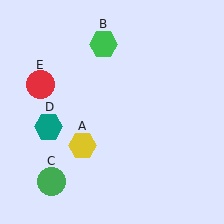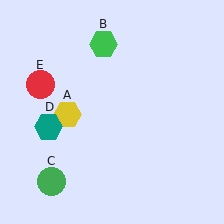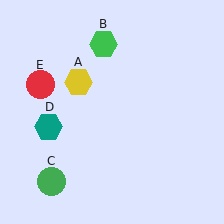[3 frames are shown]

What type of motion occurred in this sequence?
The yellow hexagon (object A) rotated clockwise around the center of the scene.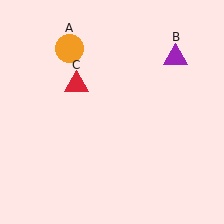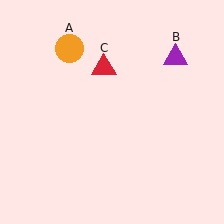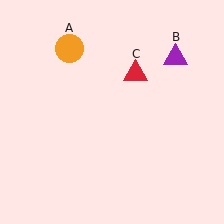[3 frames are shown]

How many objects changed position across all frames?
1 object changed position: red triangle (object C).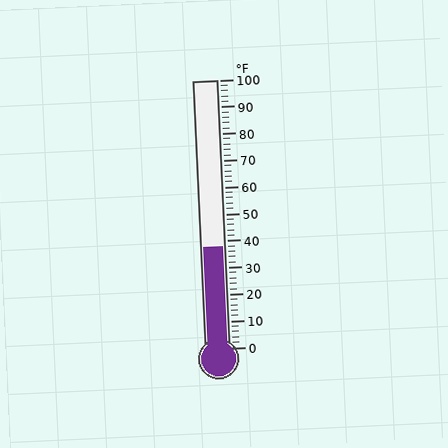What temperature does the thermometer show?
The thermometer shows approximately 38°F.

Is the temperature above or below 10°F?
The temperature is above 10°F.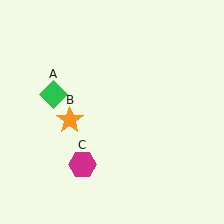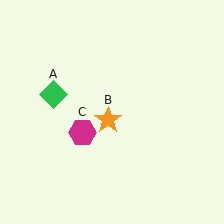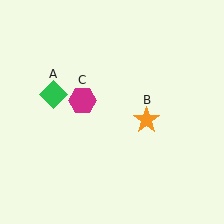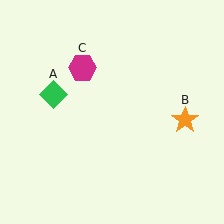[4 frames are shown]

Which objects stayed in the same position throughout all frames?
Green diamond (object A) remained stationary.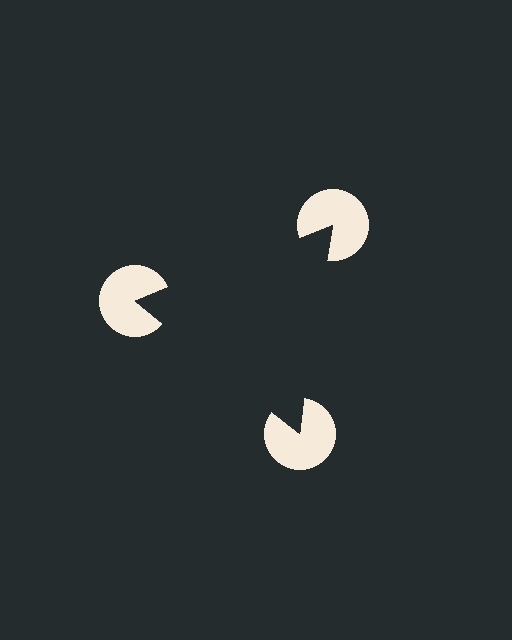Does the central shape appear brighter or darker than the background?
It typically appears slightly darker than the background, even though no actual brightness change is drawn.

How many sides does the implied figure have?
3 sides.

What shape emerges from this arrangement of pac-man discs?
An illusory triangle — its edges are inferred from the aligned wedge cuts in the pac-man discs, not physically drawn.